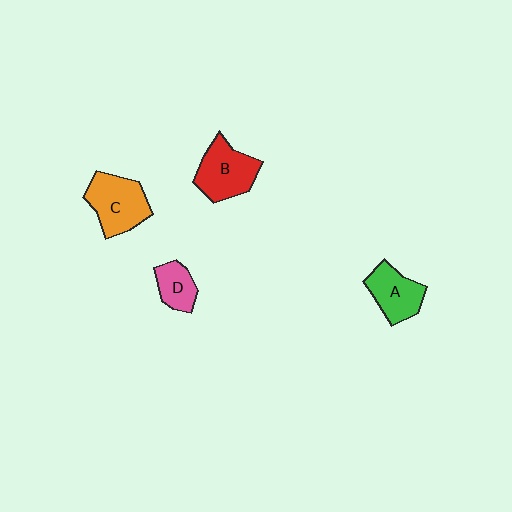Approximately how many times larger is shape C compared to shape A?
Approximately 1.3 times.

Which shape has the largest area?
Shape C (orange).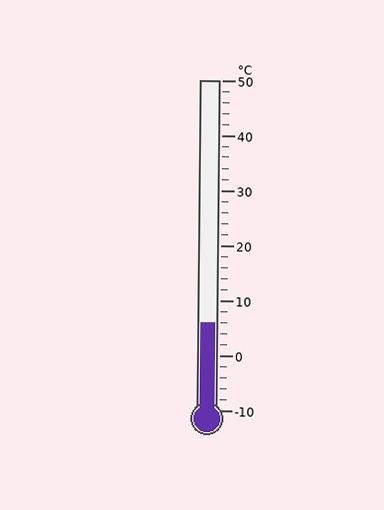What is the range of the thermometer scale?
The thermometer scale ranges from -10°C to 50°C.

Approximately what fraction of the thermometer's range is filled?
The thermometer is filled to approximately 25% of its range.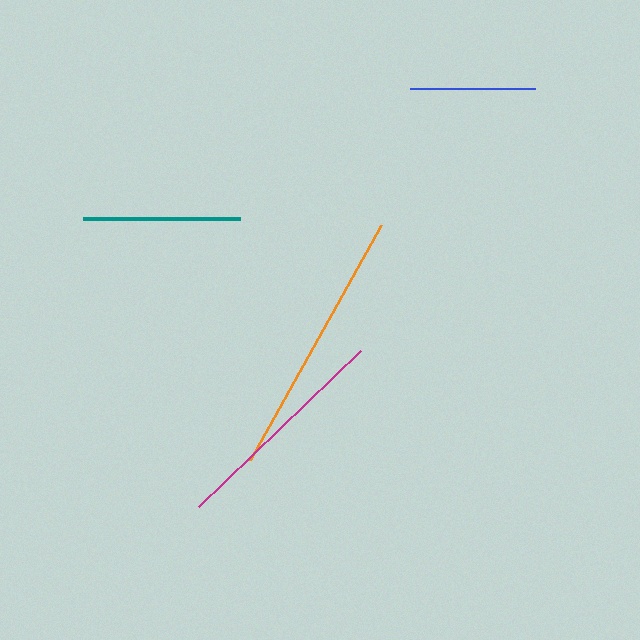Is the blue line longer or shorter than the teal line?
The teal line is longer than the blue line.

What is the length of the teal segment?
The teal segment is approximately 157 pixels long.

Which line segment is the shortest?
The blue line is the shortest at approximately 125 pixels.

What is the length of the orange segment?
The orange segment is approximately 269 pixels long.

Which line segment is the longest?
The orange line is the longest at approximately 269 pixels.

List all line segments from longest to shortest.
From longest to shortest: orange, magenta, teal, blue.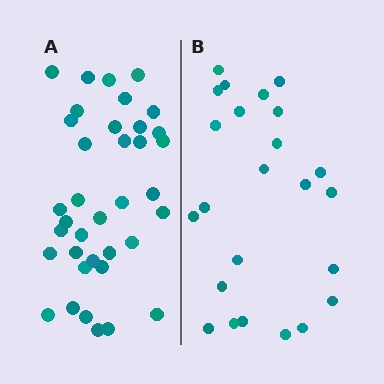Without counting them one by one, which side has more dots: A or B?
Region A (the left region) has more dots.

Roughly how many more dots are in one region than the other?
Region A has approximately 15 more dots than region B.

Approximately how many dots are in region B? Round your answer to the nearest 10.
About 20 dots. (The exact count is 24, which rounds to 20.)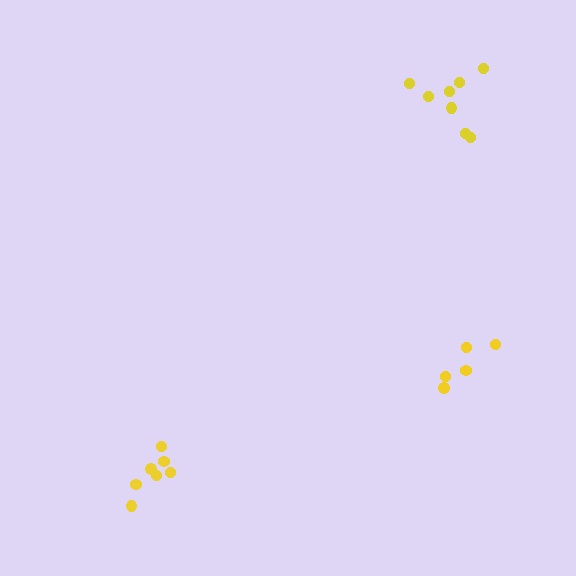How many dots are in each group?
Group 1: 5 dots, Group 2: 8 dots, Group 3: 7 dots (20 total).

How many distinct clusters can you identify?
There are 3 distinct clusters.